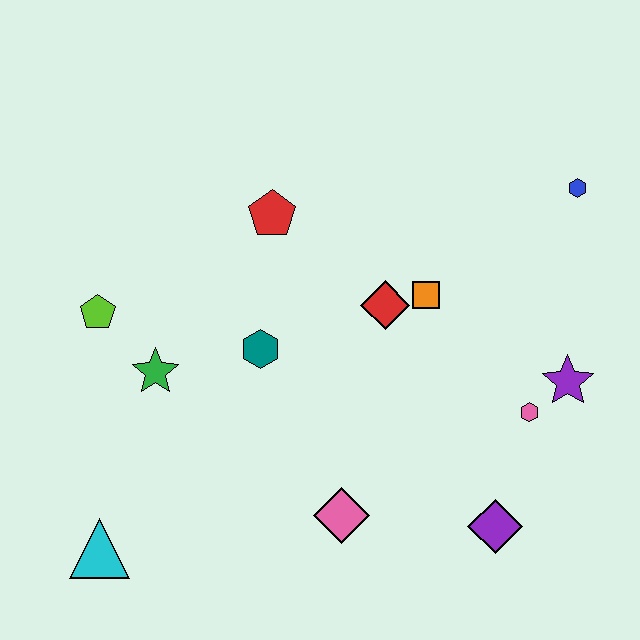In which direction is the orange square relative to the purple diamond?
The orange square is above the purple diamond.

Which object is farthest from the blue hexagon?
The cyan triangle is farthest from the blue hexagon.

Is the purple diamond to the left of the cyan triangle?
No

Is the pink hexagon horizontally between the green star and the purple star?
Yes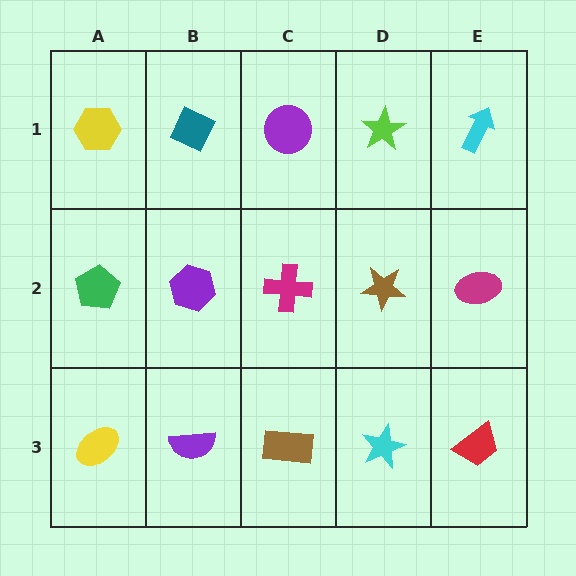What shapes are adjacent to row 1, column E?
A magenta ellipse (row 2, column E), a lime star (row 1, column D).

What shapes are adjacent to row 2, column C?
A purple circle (row 1, column C), a brown rectangle (row 3, column C), a purple hexagon (row 2, column B), a brown star (row 2, column D).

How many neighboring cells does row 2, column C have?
4.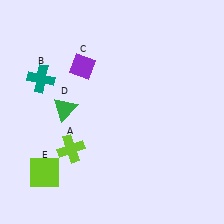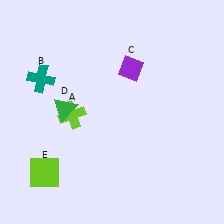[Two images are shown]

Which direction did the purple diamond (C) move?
The purple diamond (C) moved right.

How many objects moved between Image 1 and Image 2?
2 objects moved between the two images.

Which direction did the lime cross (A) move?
The lime cross (A) moved up.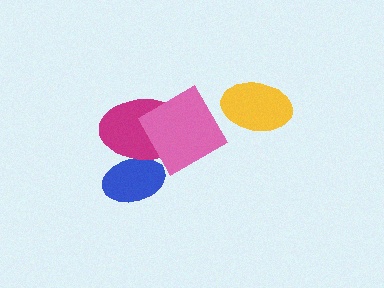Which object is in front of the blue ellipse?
The magenta ellipse is in front of the blue ellipse.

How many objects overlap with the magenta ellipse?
2 objects overlap with the magenta ellipse.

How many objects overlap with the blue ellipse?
1 object overlaps with the blue ellipse.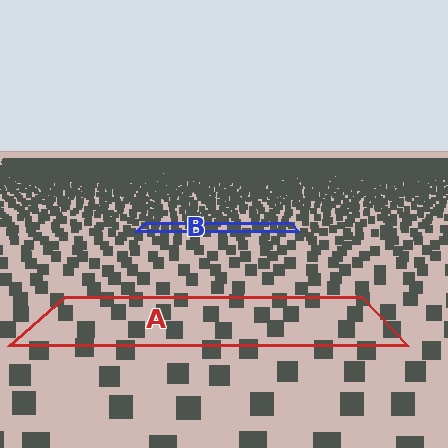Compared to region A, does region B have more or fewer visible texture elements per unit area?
Region B has more texture elements per unit area — they are packed more densely because it is farther away.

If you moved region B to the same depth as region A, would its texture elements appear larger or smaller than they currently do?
They would appear larger. At a closer depth, the same texture elements are projected at a bigger on-screen size.